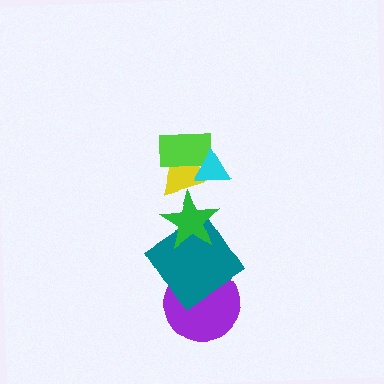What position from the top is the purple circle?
The purple circle is 6th from the top.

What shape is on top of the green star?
The yellow triangle is on top of the green star.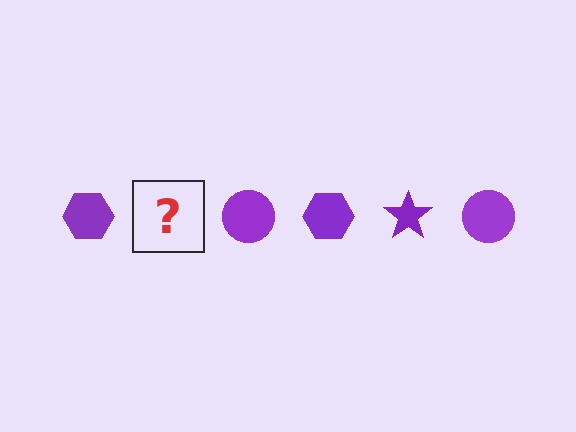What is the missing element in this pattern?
The missing element is a purple star.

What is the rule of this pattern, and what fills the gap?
The rule is that the pattern cycles through hexagon, star, circle shapes in purple. The gap should be filled with a purple star.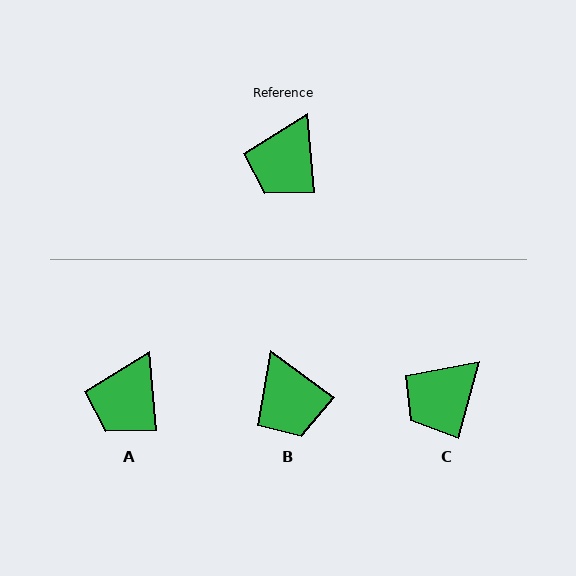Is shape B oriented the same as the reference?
No, it is off by about 49 degrees.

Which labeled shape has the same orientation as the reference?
A.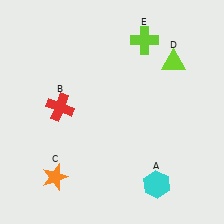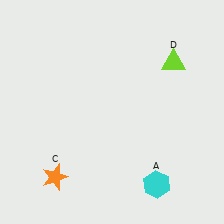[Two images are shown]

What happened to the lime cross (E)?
The lime cross (E) was removed in Image 2. It was in the top-right area of Image 1.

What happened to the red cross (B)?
The red cross (B) was removed in Image 2. It was in the top-left area of Image 1.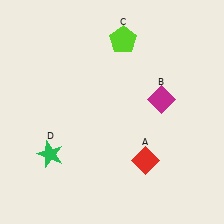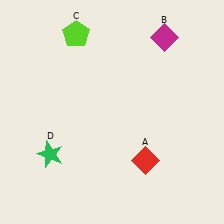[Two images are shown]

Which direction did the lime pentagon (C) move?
The lime pentagon (C) moved left.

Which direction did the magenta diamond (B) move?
The magenta diamond (B) moved up.